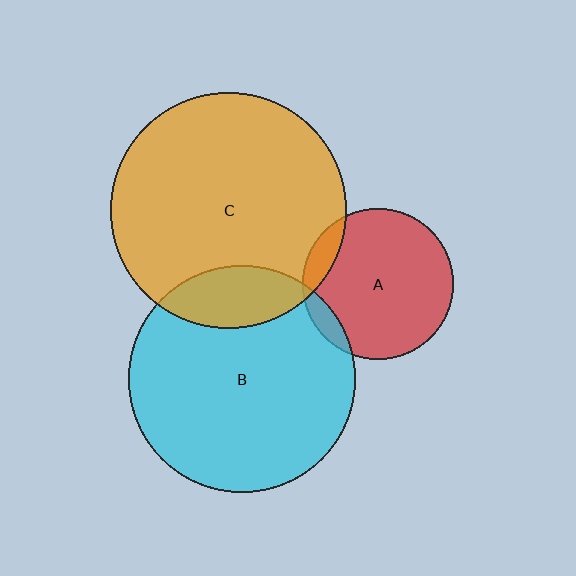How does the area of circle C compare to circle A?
Approximately 2.4 times.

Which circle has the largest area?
Circle C (orange).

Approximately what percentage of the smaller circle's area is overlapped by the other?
Approximately 15%.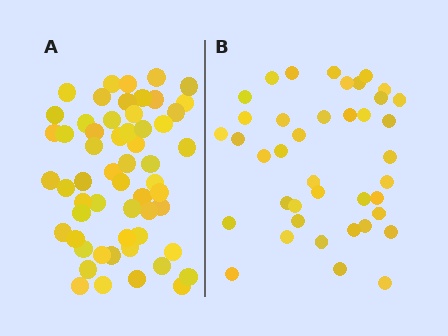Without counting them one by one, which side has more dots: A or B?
Region A (the left region) has more dots.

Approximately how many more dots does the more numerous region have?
Region A has approximately 15 more dots than region B.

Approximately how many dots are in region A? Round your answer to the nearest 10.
About 60 dots. (The exact count is 57, which rounds to 60.)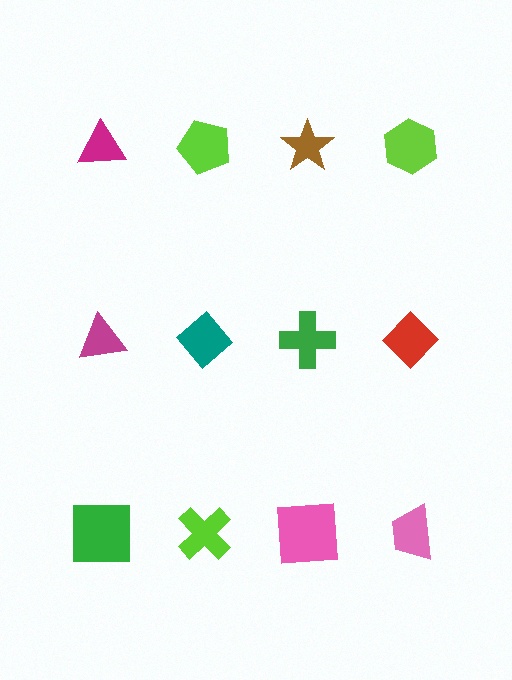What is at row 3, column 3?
A pink square.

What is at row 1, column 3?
A brown star.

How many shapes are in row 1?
4 shapes.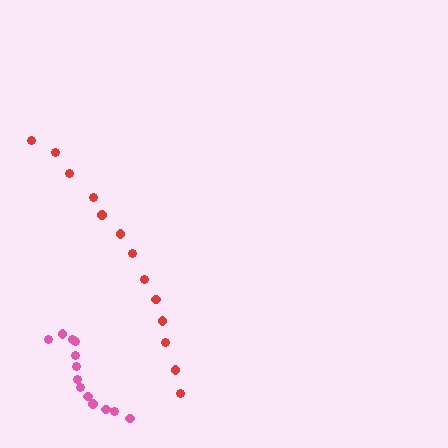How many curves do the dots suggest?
There are 2 distinct paths.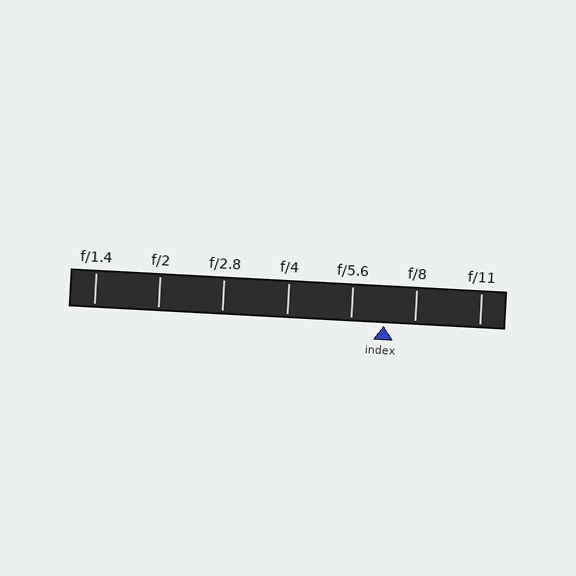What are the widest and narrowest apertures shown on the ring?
The widest aperture shown is f/1.4 and the narrowest is f/11.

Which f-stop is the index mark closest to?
The index mark is closest to f/8.